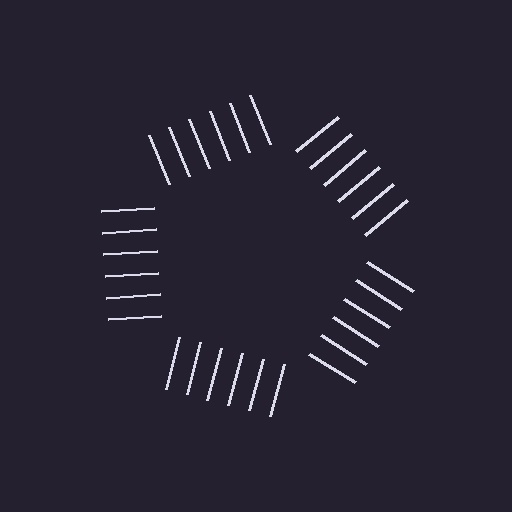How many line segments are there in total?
30 — 6 along each of the 5 edges.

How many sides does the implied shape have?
5 sides — the line-ends trace a pentagon.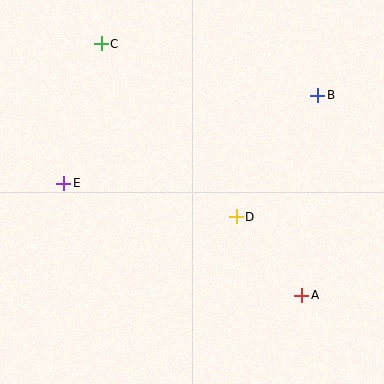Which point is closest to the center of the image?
Point D at (236, 217) is closest to the center.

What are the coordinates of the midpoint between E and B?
The midpoint between E and B is at (191, 139).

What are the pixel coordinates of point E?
Point E is at (64, 183).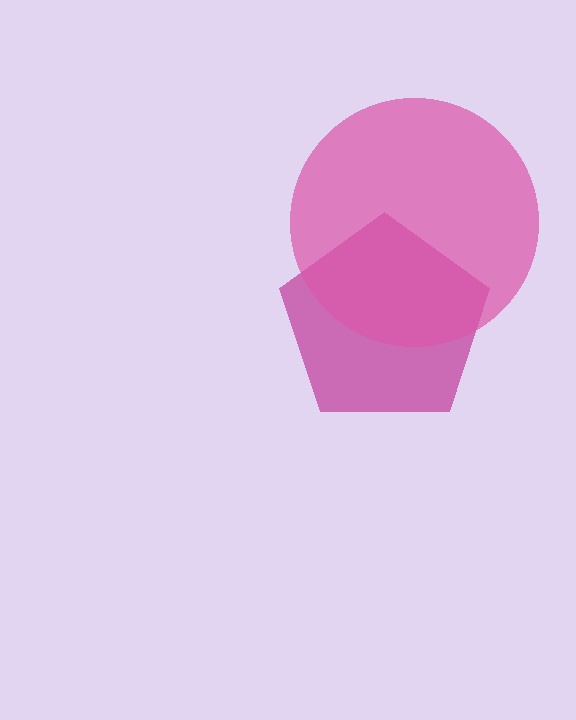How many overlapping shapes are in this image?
There are 2 overlapping shapes in the image.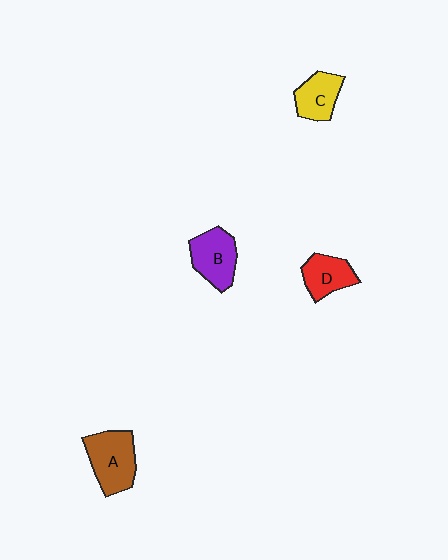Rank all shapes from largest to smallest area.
From largest to smallest: A (brown), B (purple), C (yellow), D (red).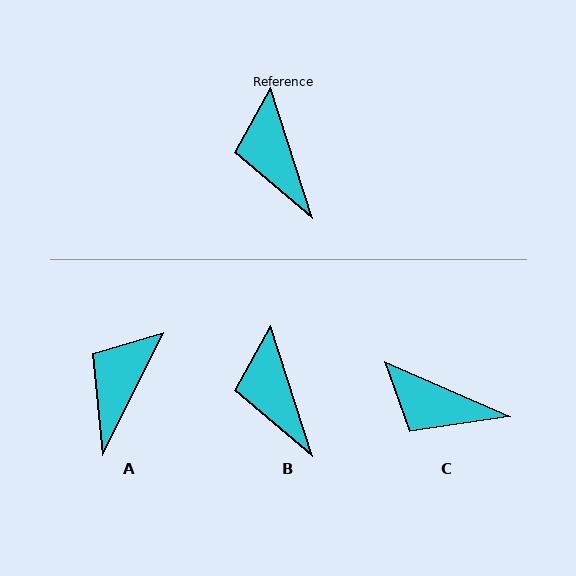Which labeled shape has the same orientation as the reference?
B.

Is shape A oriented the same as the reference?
No, it is off by about 44 degrees.